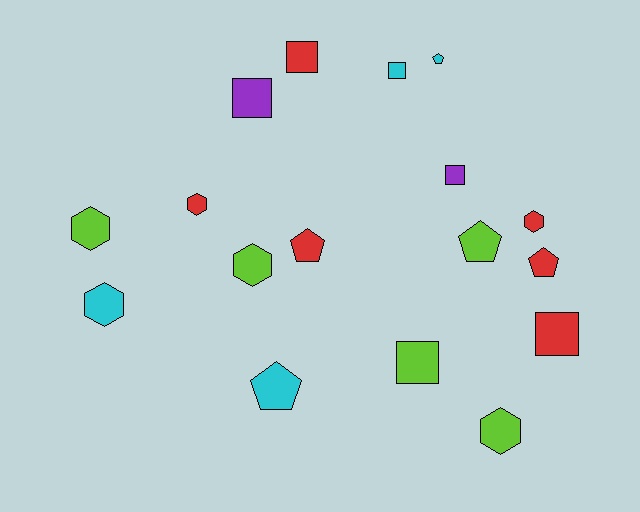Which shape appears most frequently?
Hexagon, with 6 objects.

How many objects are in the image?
There are 17 objects.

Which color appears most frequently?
Red, with 6 objects.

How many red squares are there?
There are 2 red squares.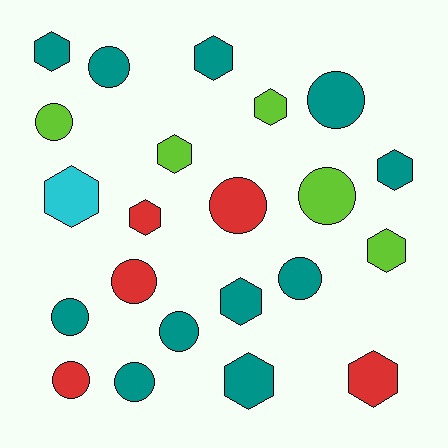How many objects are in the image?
There are 22 objects.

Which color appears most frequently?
Teal, with 11 objects.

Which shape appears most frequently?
Hexagon, with 11 objects.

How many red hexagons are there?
There are 2 red hexagons.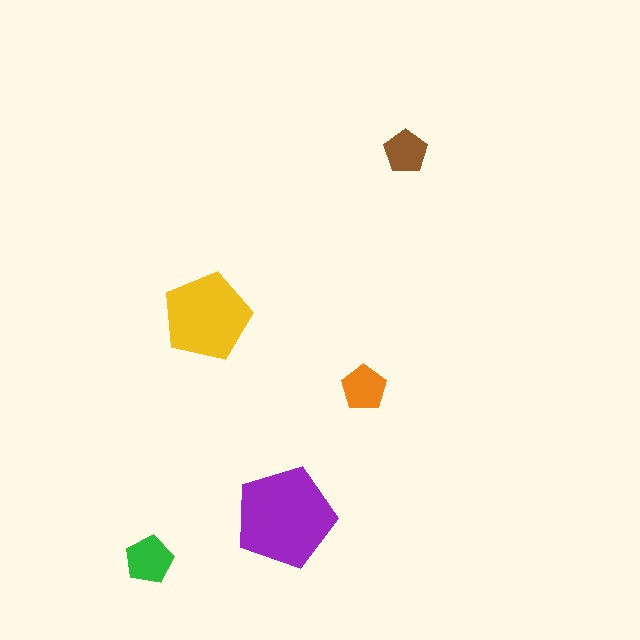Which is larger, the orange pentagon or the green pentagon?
The green one.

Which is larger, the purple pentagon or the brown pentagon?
The purple one.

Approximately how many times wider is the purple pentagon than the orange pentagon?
About 2 times wider.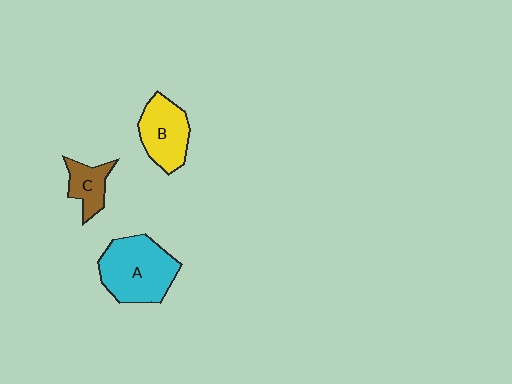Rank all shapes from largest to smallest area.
From largest to smallest: A (cyan), B (yellow), C (brown).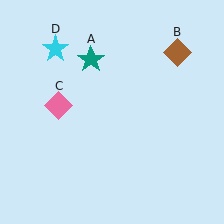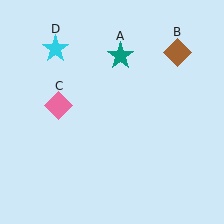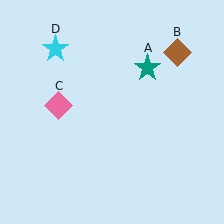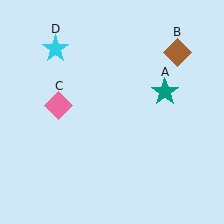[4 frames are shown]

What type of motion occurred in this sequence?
The teal star (object A) rotated clockwise around the center of the scene.